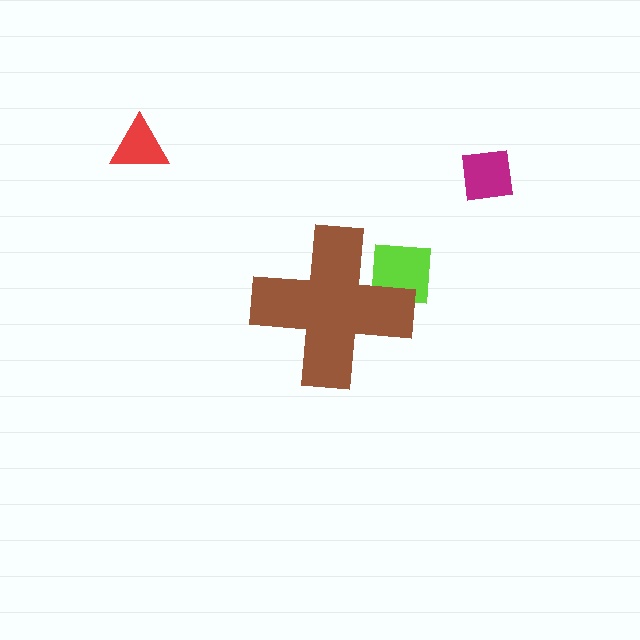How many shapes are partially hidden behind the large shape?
1 shape is partially hidden.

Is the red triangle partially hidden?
No, the red triangle is fully visible.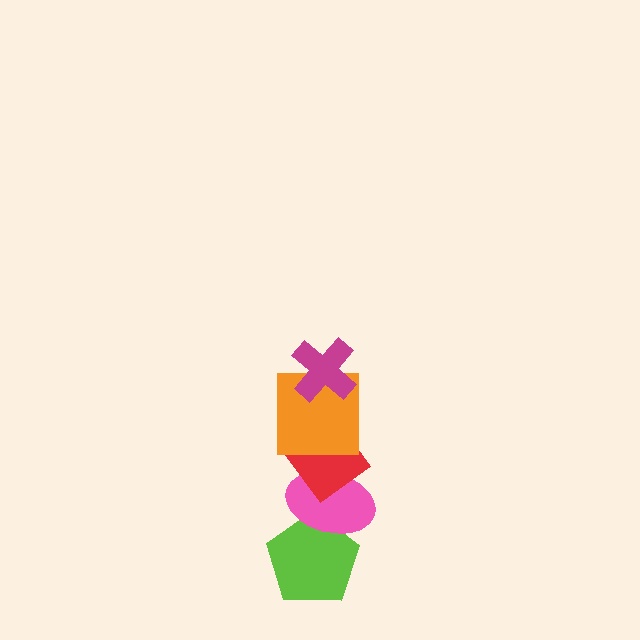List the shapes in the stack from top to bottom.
From top to bottom: the magenta cross, the orange square, the red diamond, the pink ellipse, the lime pentagon.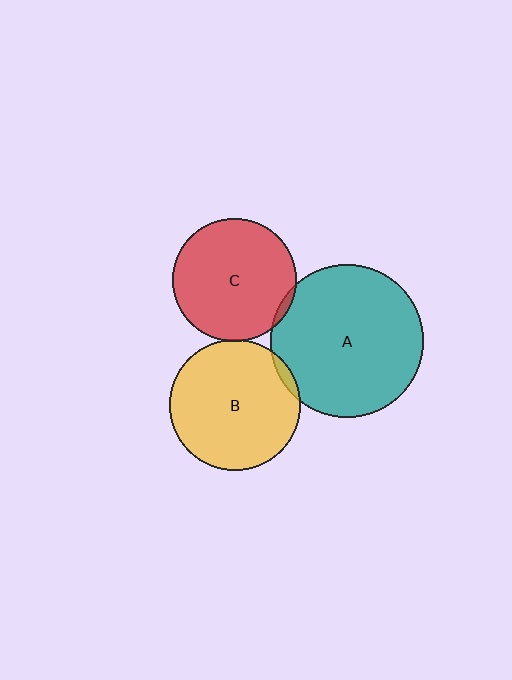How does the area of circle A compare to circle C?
Approximately 1.5 times.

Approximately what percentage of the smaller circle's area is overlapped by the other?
Approximately 5%.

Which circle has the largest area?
Circle A (teal).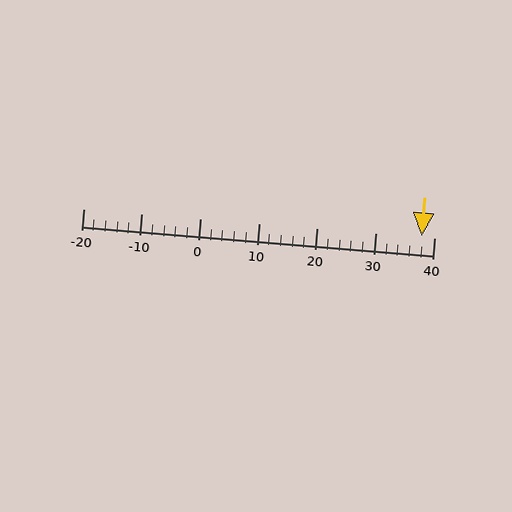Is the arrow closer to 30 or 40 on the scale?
The arrow is closer to 40.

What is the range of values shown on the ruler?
The ruler shows values from -20 to 40.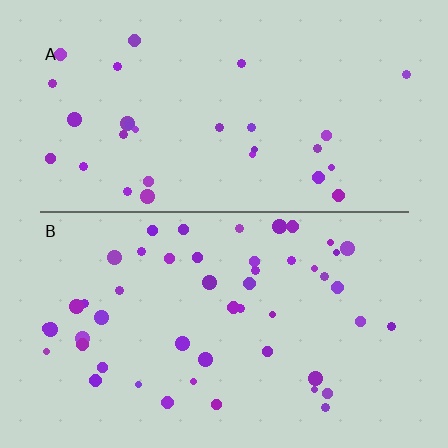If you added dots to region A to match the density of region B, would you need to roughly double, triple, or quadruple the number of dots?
Approximately double.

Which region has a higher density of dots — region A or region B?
B (the bottom).